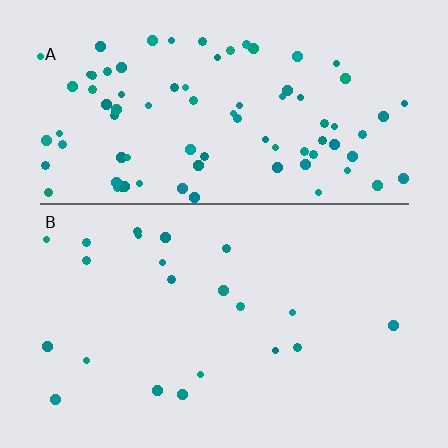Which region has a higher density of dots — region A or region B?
A (the top).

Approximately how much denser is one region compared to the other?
Approximately 4.0× — region A over region B.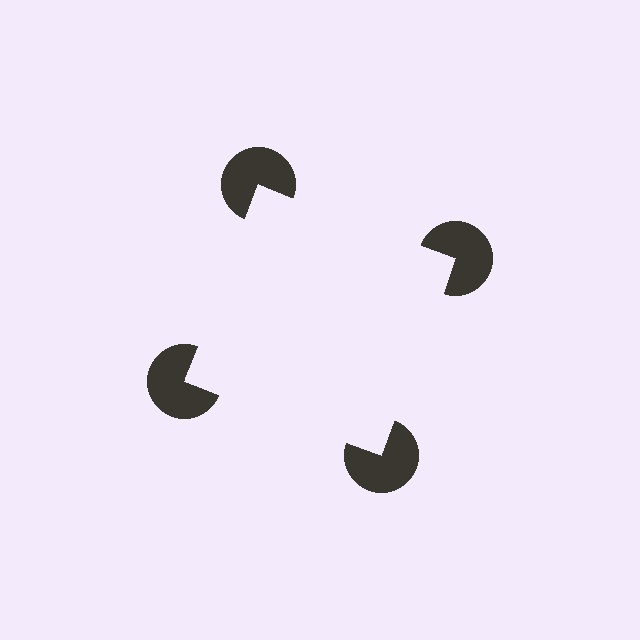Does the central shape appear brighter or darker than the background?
It typically appears slightly brighter than the background, even though no actual brightness change is drawn.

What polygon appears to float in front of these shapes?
An illusory square — its edges are inferred from the aligned wedge cuts in the pac-man discs, not physically drawn.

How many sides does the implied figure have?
4 sides.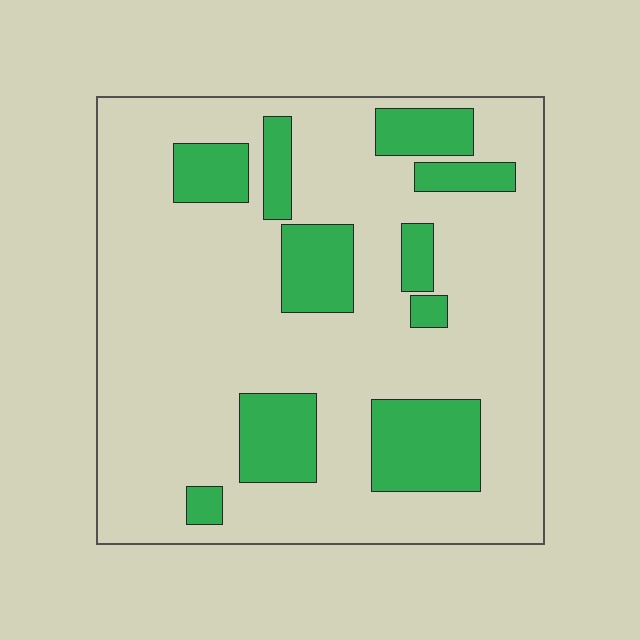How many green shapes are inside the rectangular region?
10.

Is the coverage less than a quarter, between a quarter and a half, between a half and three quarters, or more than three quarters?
Less than a quarter.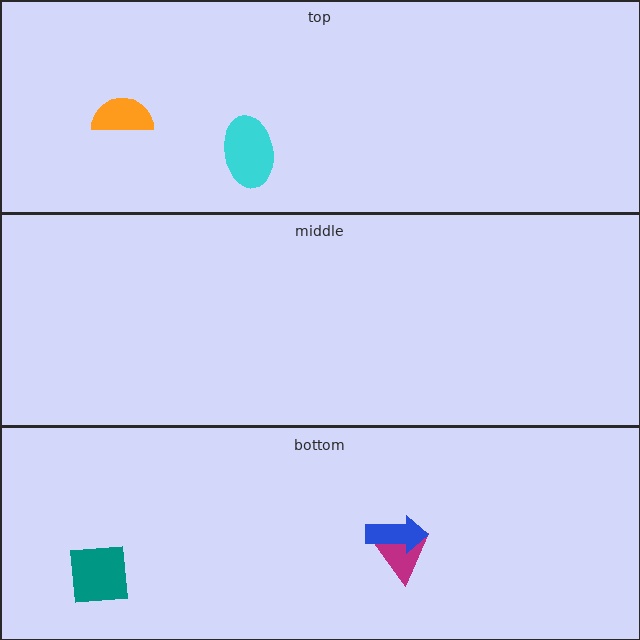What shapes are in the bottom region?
The magenta triangle, the teal square, the blue arrow.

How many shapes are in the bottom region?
3.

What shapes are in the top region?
The cyan ellipse, the orange semicircle.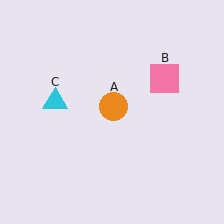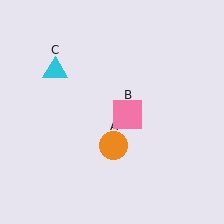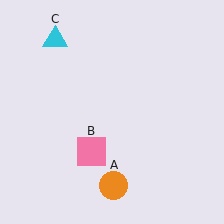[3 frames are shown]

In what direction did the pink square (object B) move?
The pink square (object B) moved down and to the left.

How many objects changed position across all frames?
3 objects changed position: orange circle (object A), pink square (object B), cyan triangle (object C).